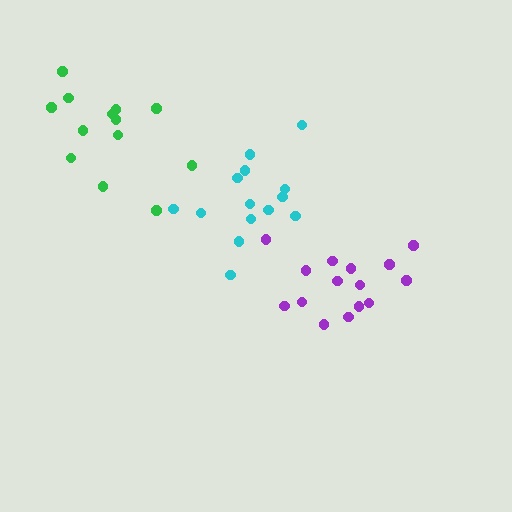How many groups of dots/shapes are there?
There are 3 groups.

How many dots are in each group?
Group 1: 15 dots, Group 2: 14 dots, Group 3: 13 dots (42 total).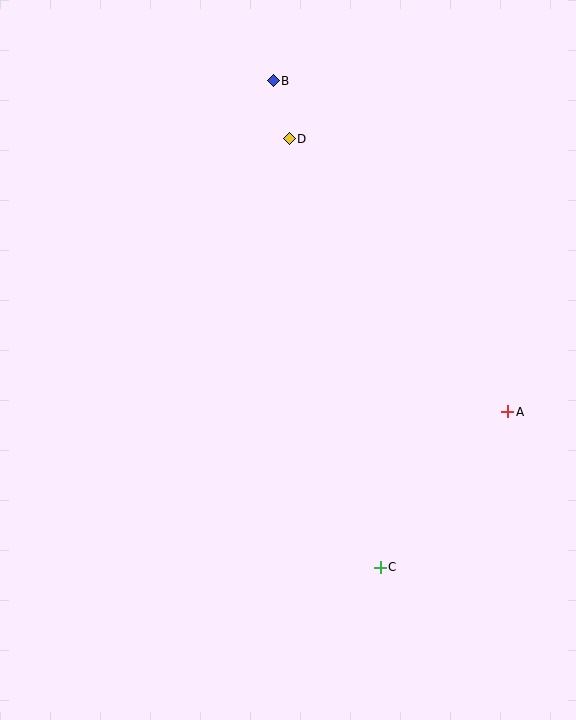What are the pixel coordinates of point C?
Point C is at (380, 567).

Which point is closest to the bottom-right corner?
Point C is closest to the bottom-right corner.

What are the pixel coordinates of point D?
Point D is at (289, 139).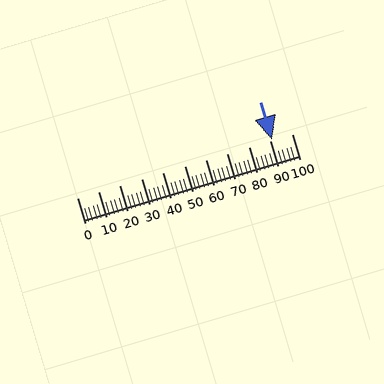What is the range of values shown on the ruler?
The ruler shows values from 0 to 100.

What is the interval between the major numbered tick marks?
The major tick marks are spaced 10 units apart.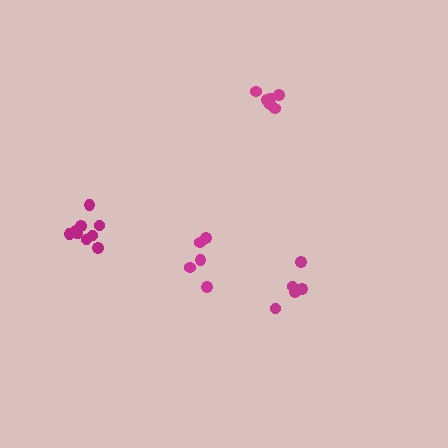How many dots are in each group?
Group 1: 9 dots, Group 2: 5 dots, Group 3: 5 dots, Group 4: 6 dots (25 total).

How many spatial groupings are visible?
There are 4 spatial groupings.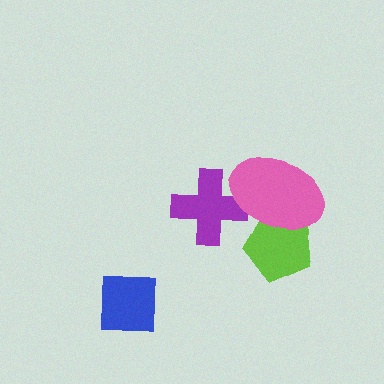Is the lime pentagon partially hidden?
Yes, it is partially covered by another shape.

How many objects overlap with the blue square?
0 objects overlap with the blue square.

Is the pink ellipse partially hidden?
No, no other shape covers it.